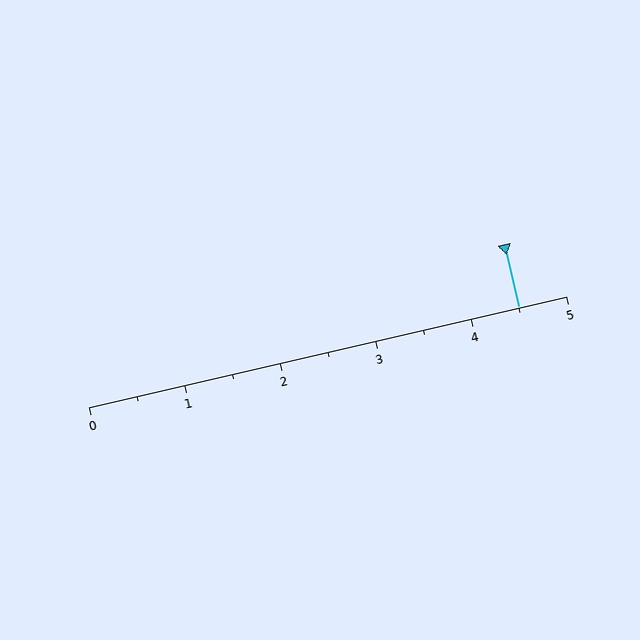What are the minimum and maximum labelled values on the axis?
The axis runs from 0 to 5.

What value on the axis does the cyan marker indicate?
The marker indicates approximately 4.5.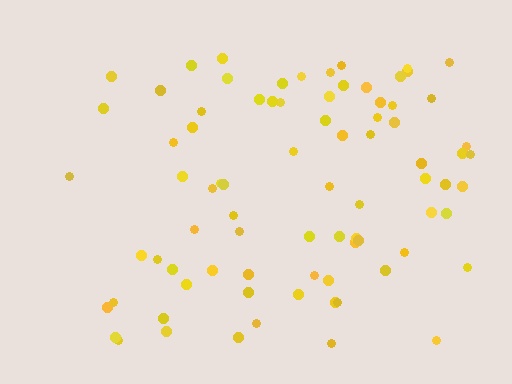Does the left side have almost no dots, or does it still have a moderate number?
Still a moderate number, just noticeably fewer than the right.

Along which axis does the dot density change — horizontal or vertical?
Horizontal.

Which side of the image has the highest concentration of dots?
The right.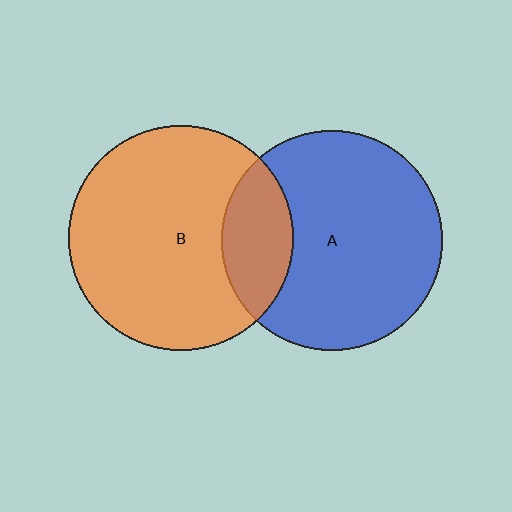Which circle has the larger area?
Circle B (orange).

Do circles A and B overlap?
Yes.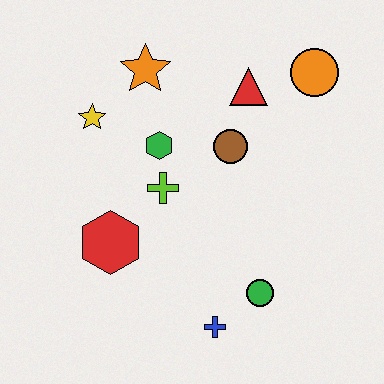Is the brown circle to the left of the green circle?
Yes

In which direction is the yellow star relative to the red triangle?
The yellow star is to the left of the red triangle.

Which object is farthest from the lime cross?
The orange circle is farthest from the lime cross.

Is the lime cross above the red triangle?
No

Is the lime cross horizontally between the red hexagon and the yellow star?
No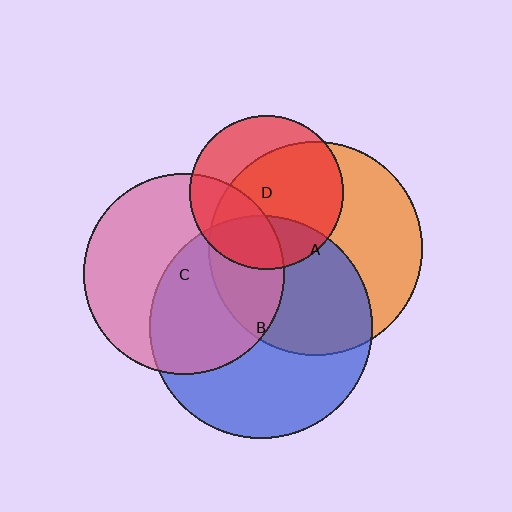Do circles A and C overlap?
Yes.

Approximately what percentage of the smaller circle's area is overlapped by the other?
Approximately 25%.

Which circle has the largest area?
Circle B (blue).